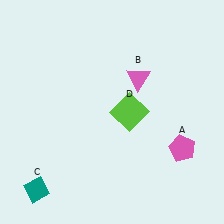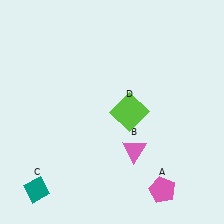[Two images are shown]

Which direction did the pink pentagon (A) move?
The pink pentagon (A) moved down.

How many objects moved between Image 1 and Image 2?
2 objects moved between the two images.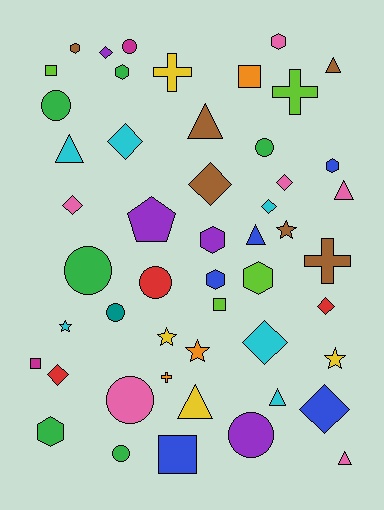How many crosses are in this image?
There are 4 crosses.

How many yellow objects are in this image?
There are 4 yellow objects.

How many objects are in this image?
There are 50 objects.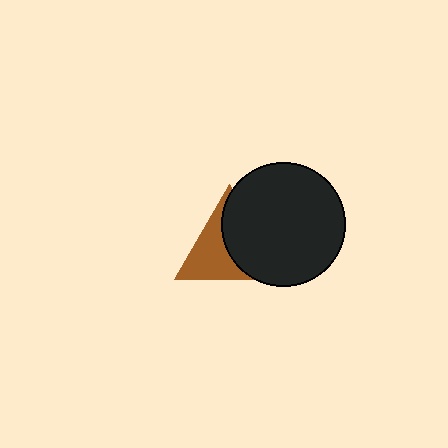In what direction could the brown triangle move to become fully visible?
The brown triangle could move left. That would shift it out from behind the black circle entirely.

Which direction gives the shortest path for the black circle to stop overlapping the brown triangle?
Moving right gives the shortest separation.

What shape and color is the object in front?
The object in front is a black circle.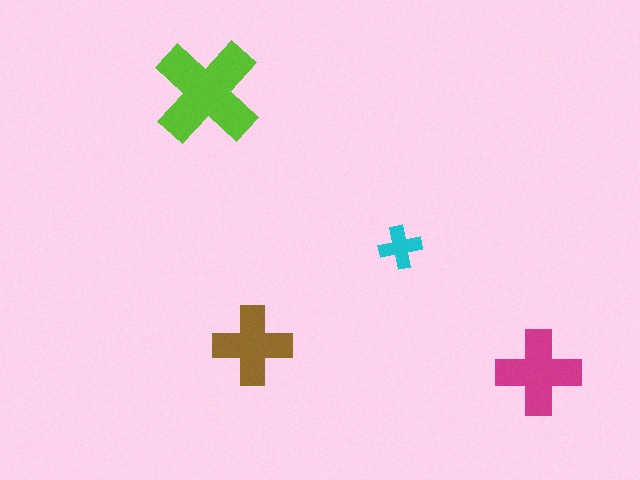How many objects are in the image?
There are 4 objects in the image.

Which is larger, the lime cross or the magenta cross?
The lime one.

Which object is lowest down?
The magenta cross is bottommost.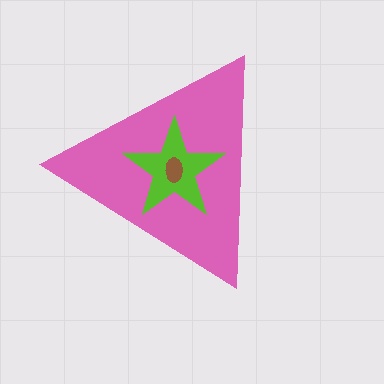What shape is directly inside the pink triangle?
The lime star.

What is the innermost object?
The brown ellipse.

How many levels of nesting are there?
3.